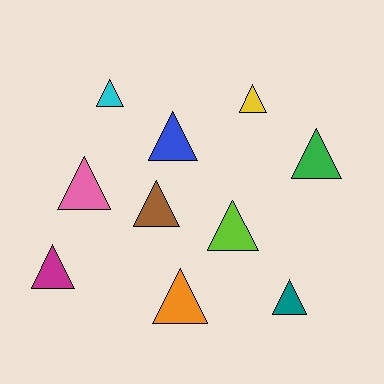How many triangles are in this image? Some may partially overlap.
There are 10 triangles.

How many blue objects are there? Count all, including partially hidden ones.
There is 1 blue object.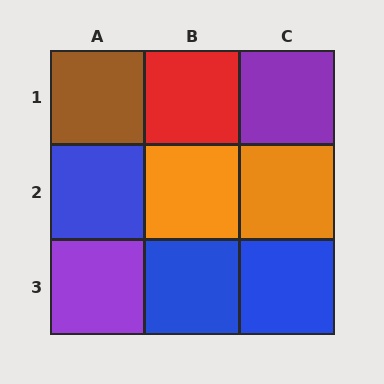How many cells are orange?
2 cells are orange.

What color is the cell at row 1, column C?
Purple.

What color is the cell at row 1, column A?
Brown.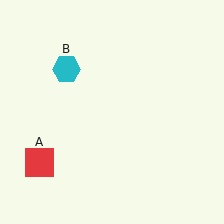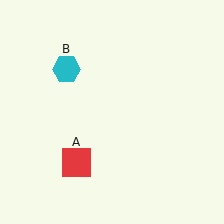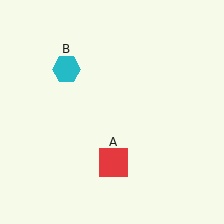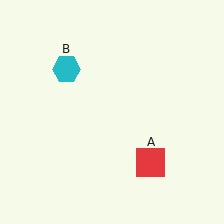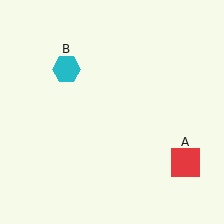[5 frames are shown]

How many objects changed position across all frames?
1 object changed position: red square (object A).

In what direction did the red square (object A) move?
The red square (object A) moved right.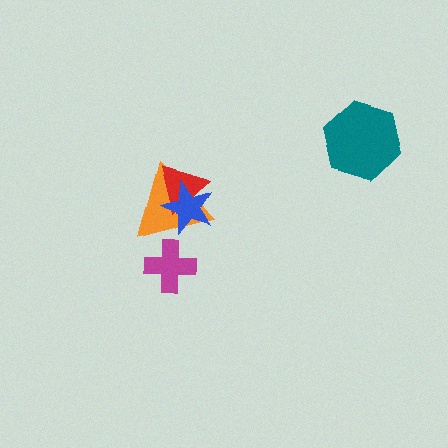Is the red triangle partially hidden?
Yes, it is partially covered by another shape.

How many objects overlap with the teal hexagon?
0 objects overlap with the teal hexagon.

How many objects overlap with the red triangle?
2 objects overlap with the red triangle.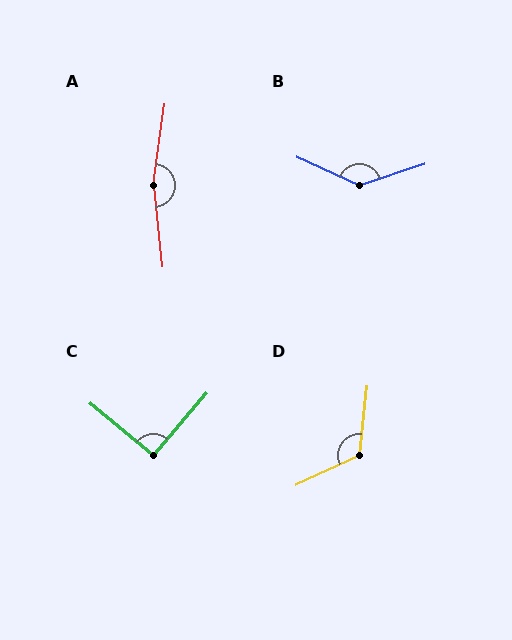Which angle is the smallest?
C, at approximately 91 degrees.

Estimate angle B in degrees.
Approximately 138 degrees.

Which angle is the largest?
A, at approximately 166 degrees.